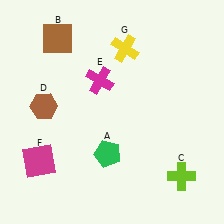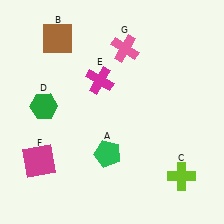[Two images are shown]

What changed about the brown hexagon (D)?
In Image 1, D is brown. In Image 2, it changed to green.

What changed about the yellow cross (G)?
In Image 1, G is yellow. In Image 2, it changed to pink.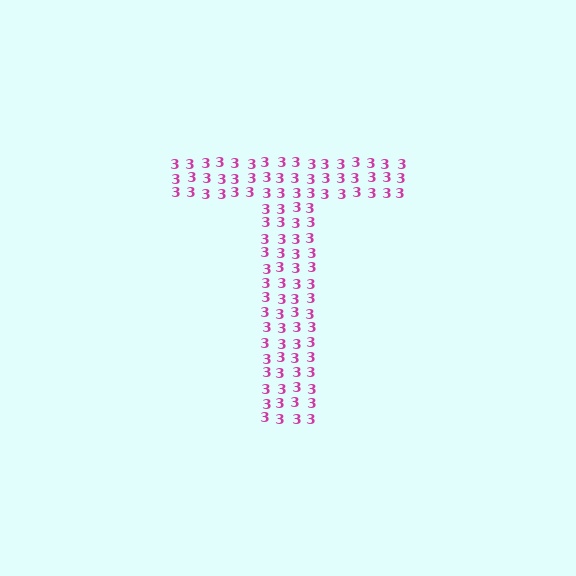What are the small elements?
The small elements are digit 3's.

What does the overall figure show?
The overall figure shows the letter T.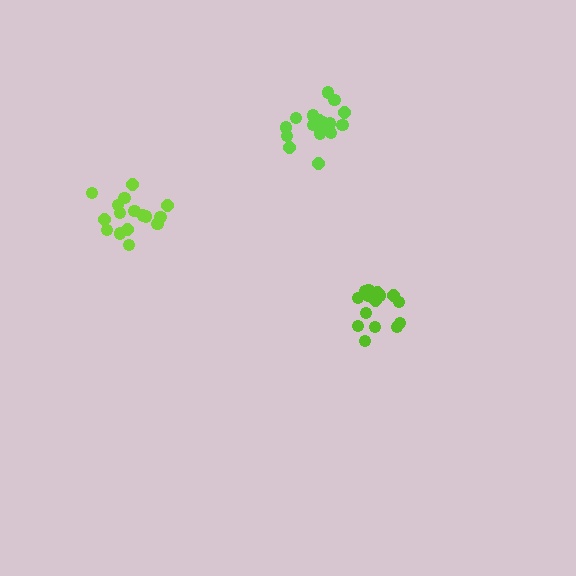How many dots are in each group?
Group 1: 16 dots, Group 2: 15 dots, Group 3: 18 dots (49 total).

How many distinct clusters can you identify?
There are 3 distinct clusters.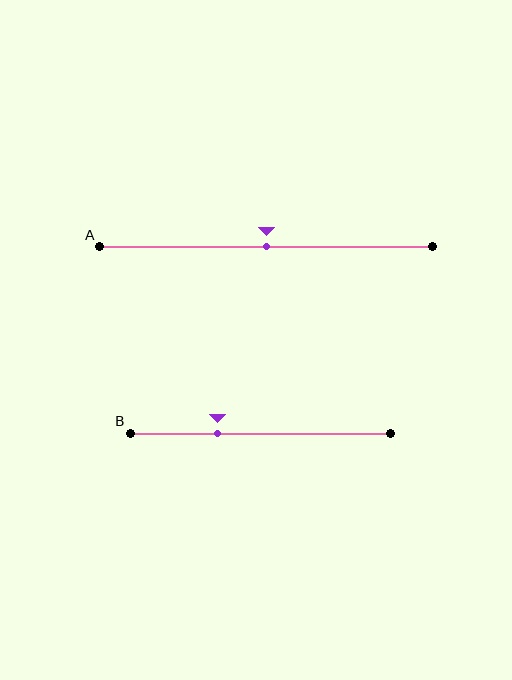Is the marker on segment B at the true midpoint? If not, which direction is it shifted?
No, the marker on segment B is shifted to the left by about 16% of the segment length.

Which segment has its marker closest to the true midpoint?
Segment A has its marker closest to the true midpoint.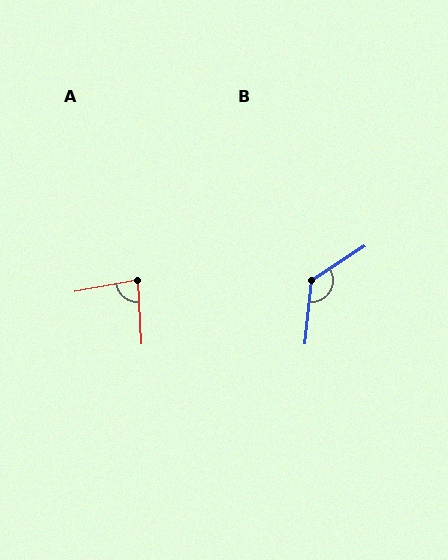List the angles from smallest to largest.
A (83°), B (128°).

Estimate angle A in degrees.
Approximately 83 degrees.